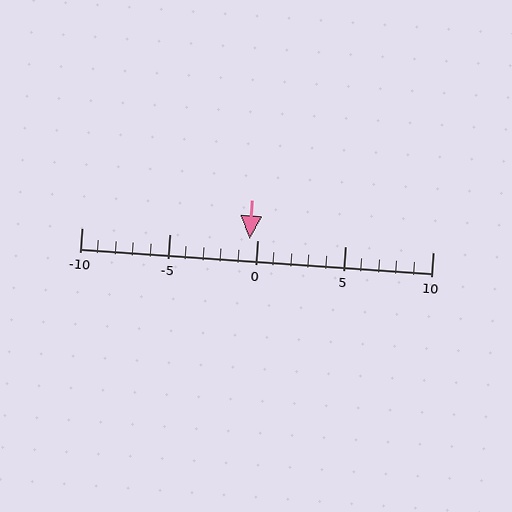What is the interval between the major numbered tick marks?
The major tick marks are spaced 5 units apart.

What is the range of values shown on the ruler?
The ruler shows values from -10 to 10.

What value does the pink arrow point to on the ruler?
The pink arrow points to approximately 0.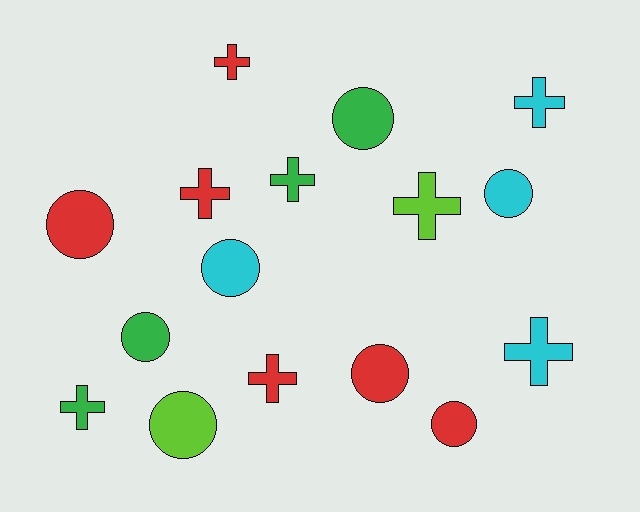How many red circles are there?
There are 3 red circles.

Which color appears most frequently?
Red, with 6 objects.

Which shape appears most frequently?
Cross, with 8 objects.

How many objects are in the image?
There are 16 objects.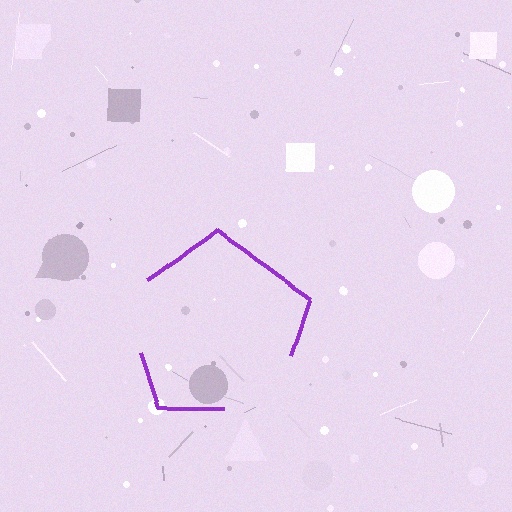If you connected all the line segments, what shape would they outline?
They would outline a pentagon.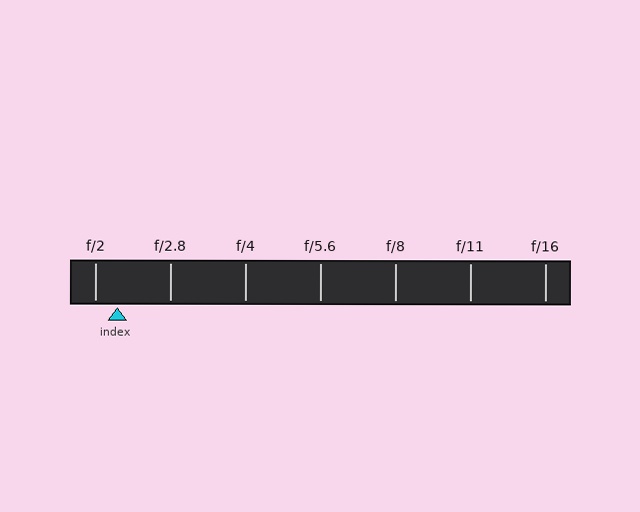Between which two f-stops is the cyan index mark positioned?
The index mark is between f/2 and f/2.8.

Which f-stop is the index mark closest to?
The index mark is closest to f/2.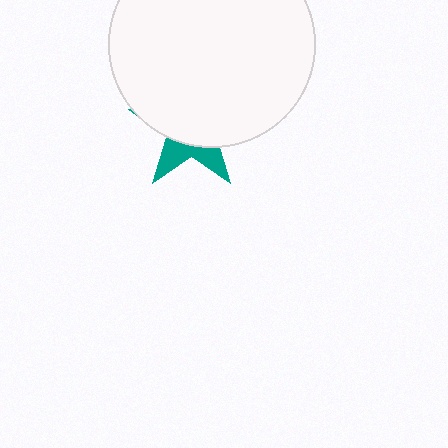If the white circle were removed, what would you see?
You would see the complete teal star.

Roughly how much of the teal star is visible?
A small part of it is visible (roughly 30%).